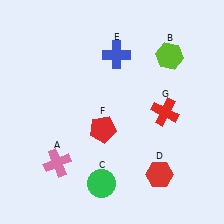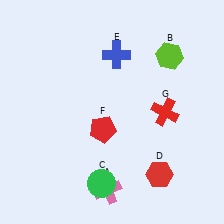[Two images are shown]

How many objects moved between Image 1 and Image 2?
1 object moved between the two images.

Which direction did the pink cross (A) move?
The pink cross (A) moved right.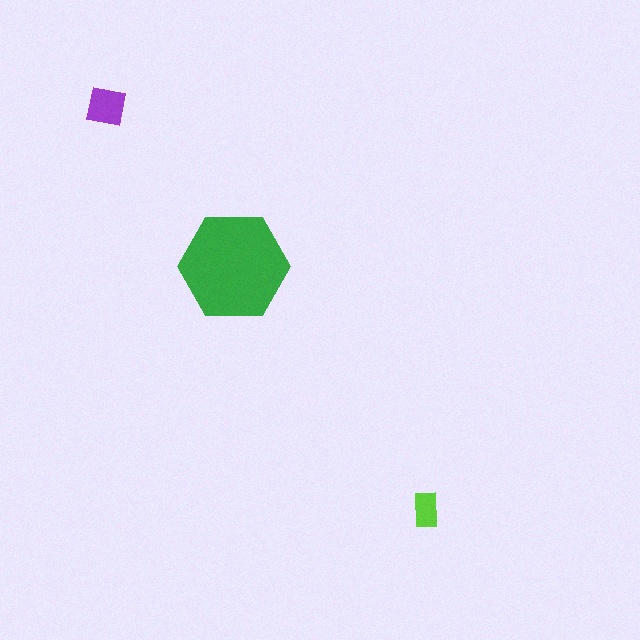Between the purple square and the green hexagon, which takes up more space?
The green hexagon.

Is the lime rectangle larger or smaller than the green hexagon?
Smaller.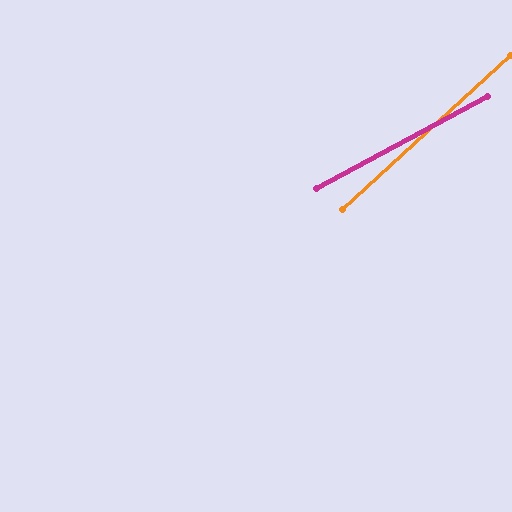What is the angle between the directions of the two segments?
Approximately 14 degrees.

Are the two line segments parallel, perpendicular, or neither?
Neither parallel nor perpendicular — they differ by about 14°.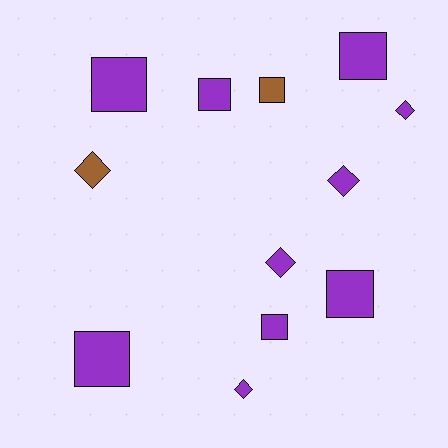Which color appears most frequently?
Purple, with 10 objects.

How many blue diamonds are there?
There are no blue diamonds.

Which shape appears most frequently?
Square, with 7 objects.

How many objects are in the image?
There are 12 objects.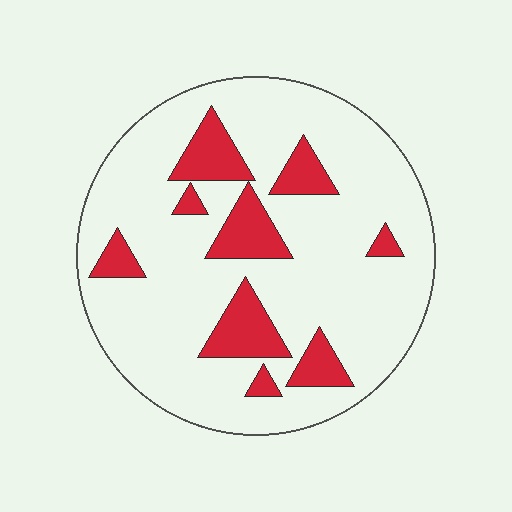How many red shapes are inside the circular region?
9.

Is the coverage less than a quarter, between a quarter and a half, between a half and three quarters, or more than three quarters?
Less than a quarter.